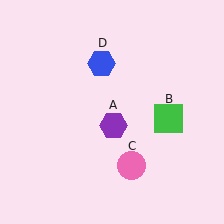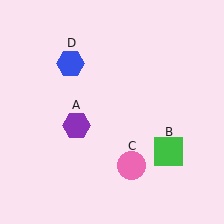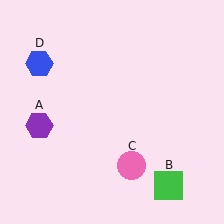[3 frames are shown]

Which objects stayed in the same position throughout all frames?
Pink circle (object C) remained stationary.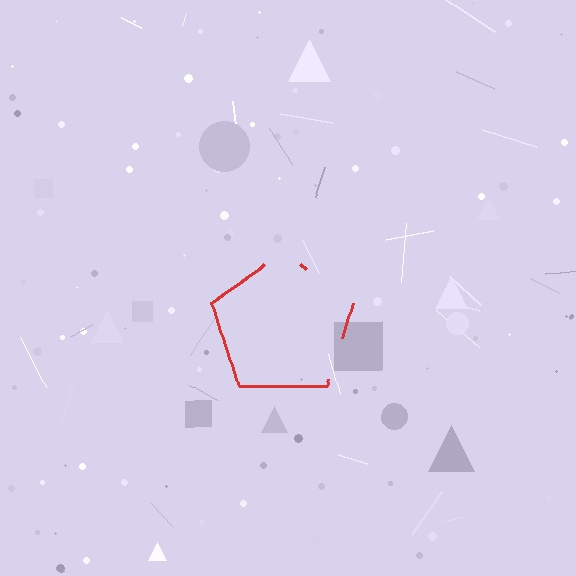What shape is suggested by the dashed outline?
The dashed outline suggests a pentagon.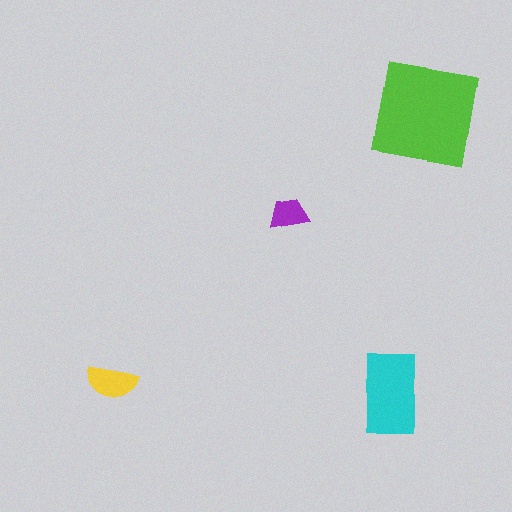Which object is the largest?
The lime square.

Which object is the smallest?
The purple trapezoid.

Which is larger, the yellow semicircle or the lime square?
The lime square.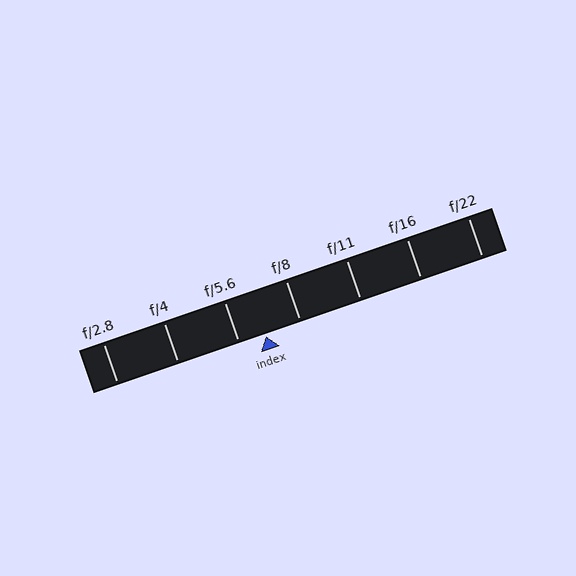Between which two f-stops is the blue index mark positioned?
The index mark is between f/5.6 and f/8.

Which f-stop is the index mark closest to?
The index mark is closest to f/5.6.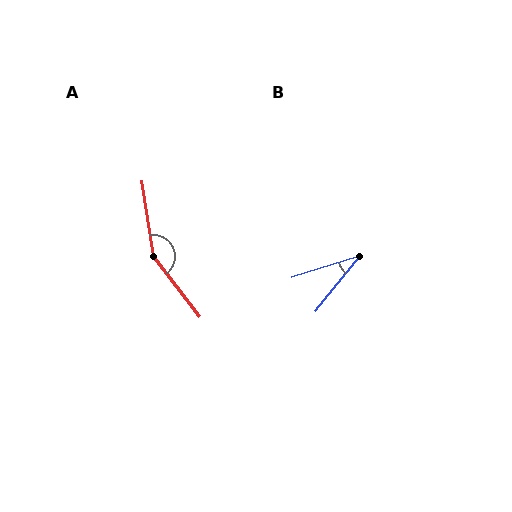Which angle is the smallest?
B, at approximately 34 degrees.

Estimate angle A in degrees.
Approximately 151 degrees.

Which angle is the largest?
A, at approximately 151 degrees.